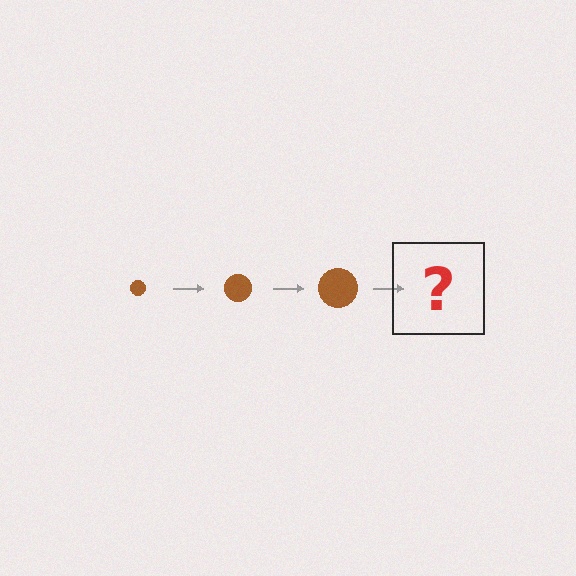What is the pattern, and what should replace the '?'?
The pattern is that the circle gets progressively larger each step. The '?' should be a brown circle, larger than the previous one.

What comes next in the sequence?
The next element should be a brown circle, larger than the previous one.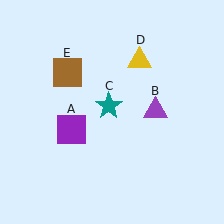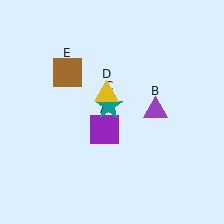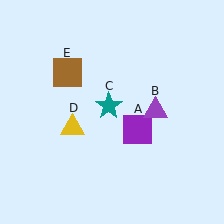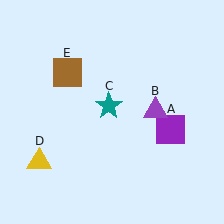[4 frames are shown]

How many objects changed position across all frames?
2 objects changed position: purple square (object A), yellow triangle (object D).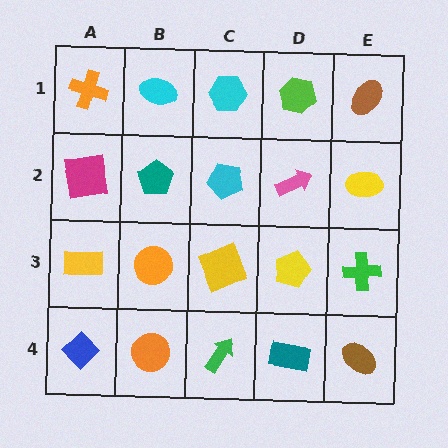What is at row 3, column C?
A yellow square.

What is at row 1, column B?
A cyan ellipse.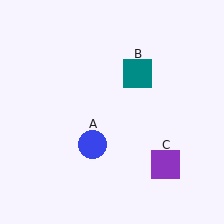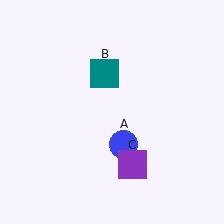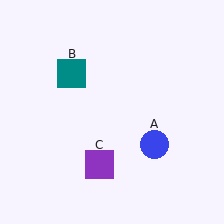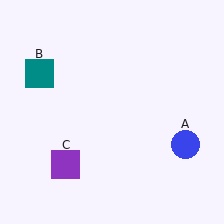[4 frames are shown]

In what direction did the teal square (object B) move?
The teal square (object B) moved left.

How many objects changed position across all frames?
3 objects changed position: blue circle (object A), teal square (object B), purple square (object C).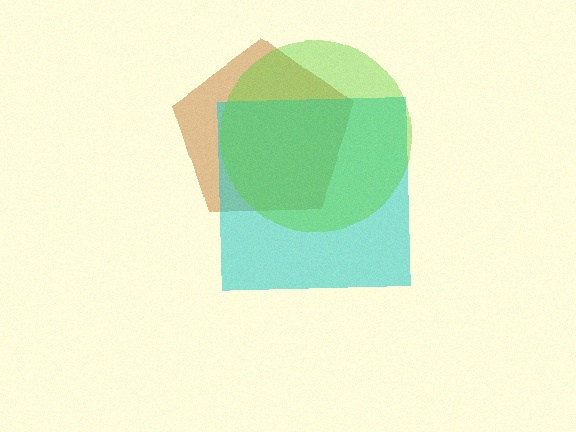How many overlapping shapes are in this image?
There are 3 overlapping shapes in the image.